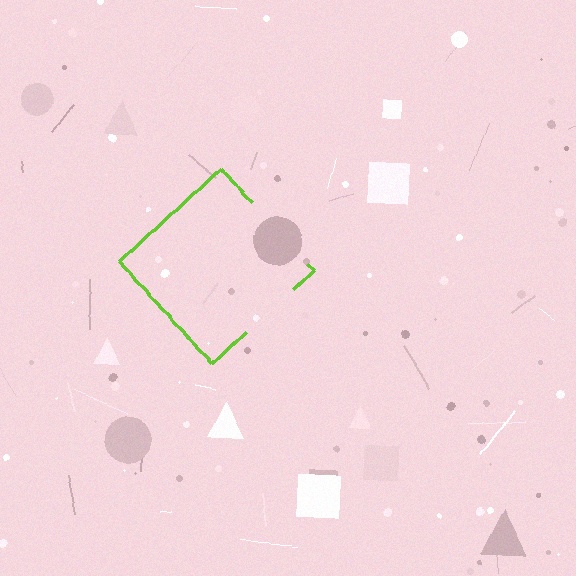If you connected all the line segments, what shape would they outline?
They would outline a diamond.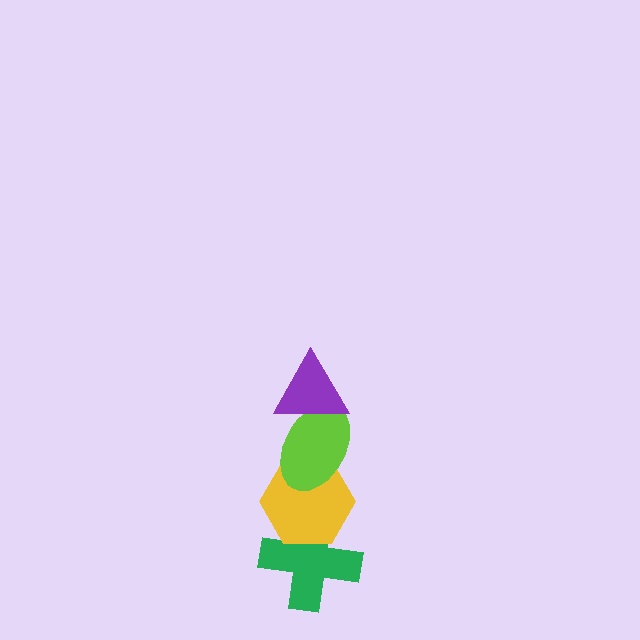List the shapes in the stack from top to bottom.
From top to bottom: the purple triangle, the lime ellipse, the yellow hexagon, the green cross.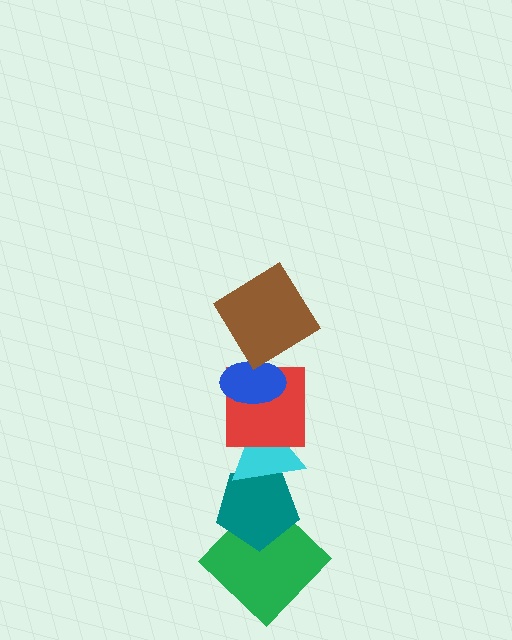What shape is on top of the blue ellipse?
The brown diamond is on top of the blue ellipse.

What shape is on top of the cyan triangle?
The red square is on top of the cyan triangle.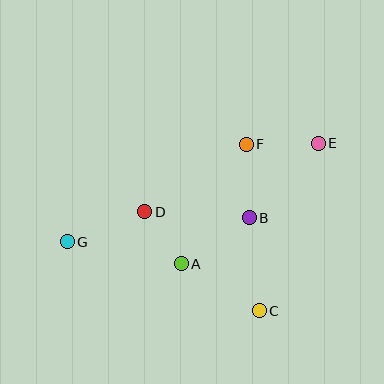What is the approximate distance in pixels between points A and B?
The distance between A and B is approximately 82 pixels.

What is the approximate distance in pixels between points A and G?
The distance between A and G is approximately 116 pixels.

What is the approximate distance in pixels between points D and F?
The distance between D and F is approximately 122 pixels.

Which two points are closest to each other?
Points A and D are closest to each other.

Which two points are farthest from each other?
Points E and G are farthest from each other.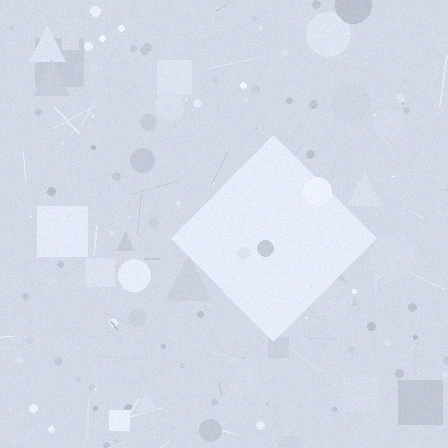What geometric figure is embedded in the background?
A diamond is embedded in the background.